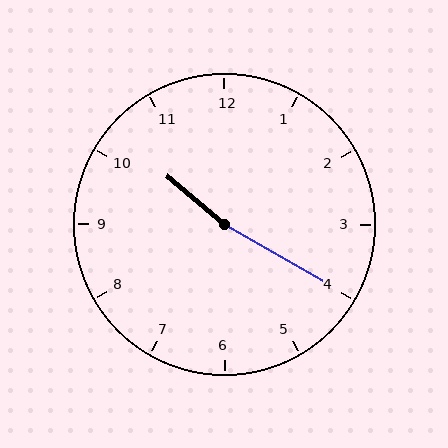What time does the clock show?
10:20.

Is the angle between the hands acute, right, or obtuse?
It is obtuse.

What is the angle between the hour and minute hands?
Approximately 170 degrees.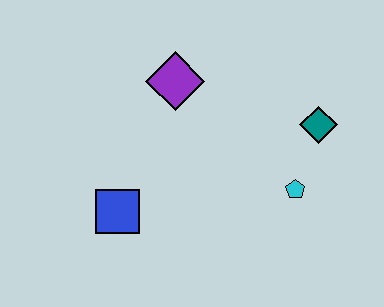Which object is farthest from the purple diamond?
The cyan pentagon is farthest from the purple diamond.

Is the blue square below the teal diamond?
Yes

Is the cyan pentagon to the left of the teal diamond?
Yes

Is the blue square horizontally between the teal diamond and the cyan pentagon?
No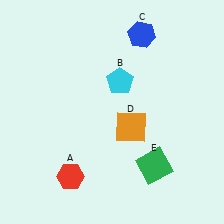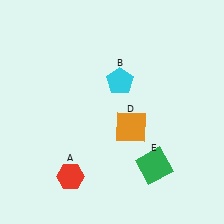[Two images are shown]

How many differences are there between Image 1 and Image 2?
There is 1 difference between the two images.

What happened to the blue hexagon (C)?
The blue hexagon (C) was removed in Image 2. It was in the top-right area of Image 1.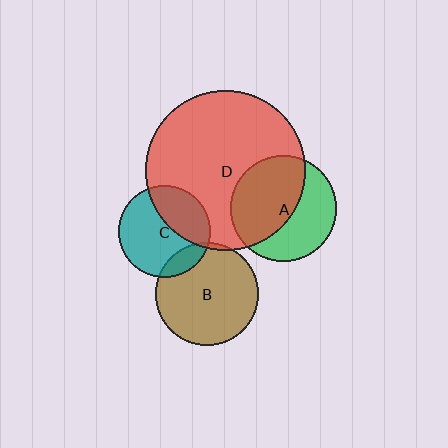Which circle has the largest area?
Circle D (red).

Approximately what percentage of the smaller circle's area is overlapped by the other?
Approximately 5%.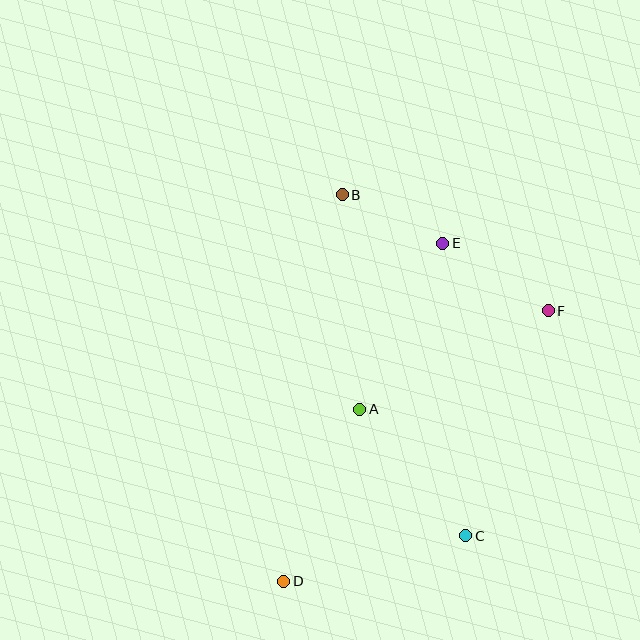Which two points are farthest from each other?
Points B and D are farthest from each other.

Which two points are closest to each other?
Points B and E are closest to each other.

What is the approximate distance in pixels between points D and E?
The distance between D and E is approximately 374 pixels.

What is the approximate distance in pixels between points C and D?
The distance between C and D is approximately 188 pixels.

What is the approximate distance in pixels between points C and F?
The distance between C and F is approximately 240 pixels.